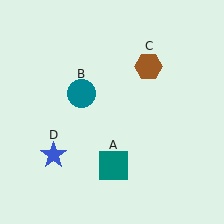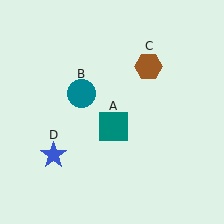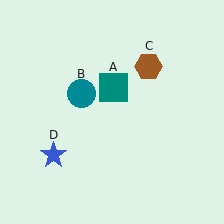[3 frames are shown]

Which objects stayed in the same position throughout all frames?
Teal circle (object B) and brown hexagon (object C) and blue star (object D) remained stationary.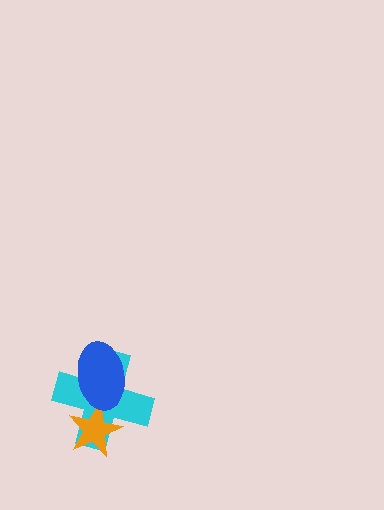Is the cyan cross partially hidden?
Yes, it is partially covered by another shape.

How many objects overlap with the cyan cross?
2 objects overlap with the cyan cross.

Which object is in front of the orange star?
The blue ellipse is in front of the orange star.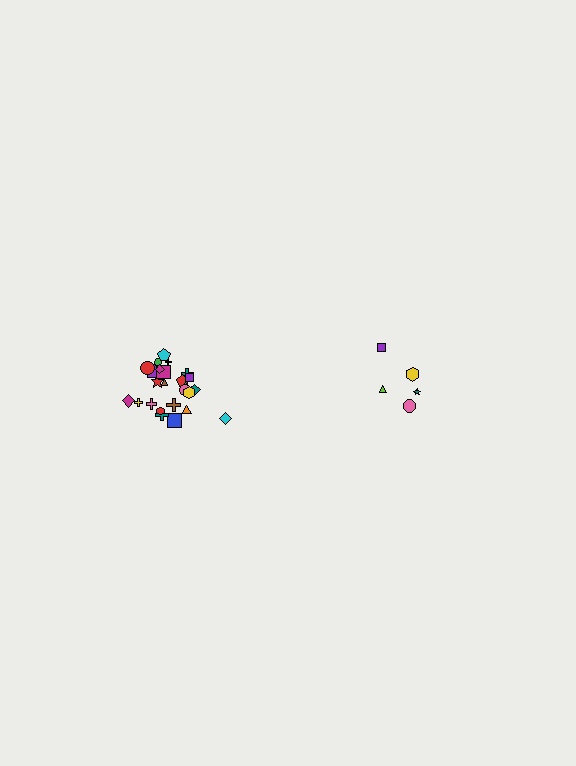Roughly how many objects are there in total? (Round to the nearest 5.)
Roughly 30 objects in total.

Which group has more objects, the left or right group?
The left group.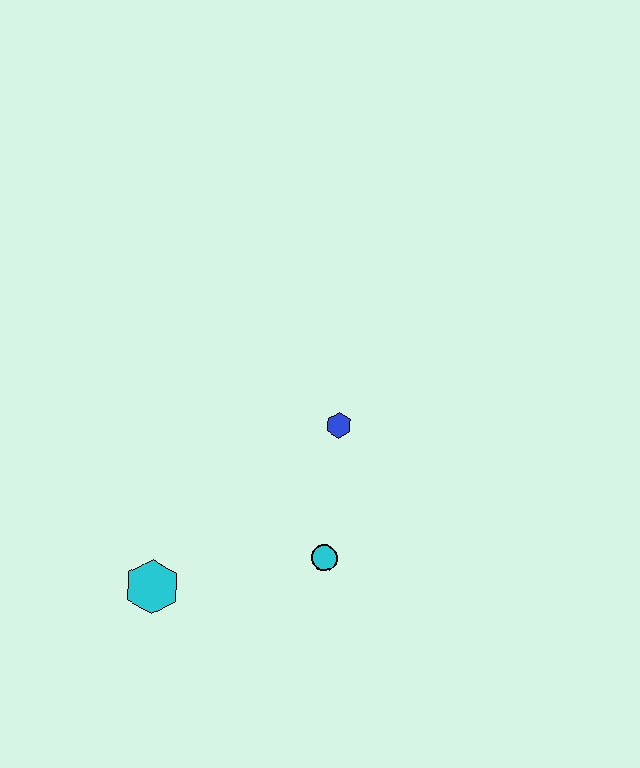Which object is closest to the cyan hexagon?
The cyan circle is closest to the cyan hexagon.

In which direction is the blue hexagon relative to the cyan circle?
The blue hexagon is above the cyan circle.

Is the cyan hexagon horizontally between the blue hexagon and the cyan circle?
No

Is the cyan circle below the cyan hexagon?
No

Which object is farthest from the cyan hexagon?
The blue hexagon is farthest from the cyan hexagon.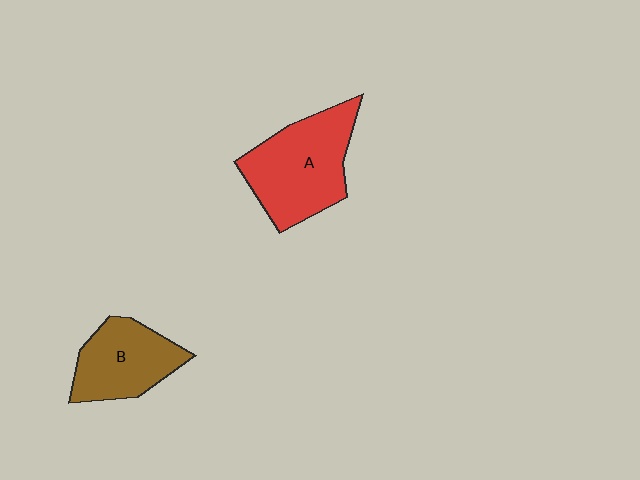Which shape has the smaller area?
Shape B (brown).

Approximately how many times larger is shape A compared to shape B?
Approximately 1.4 times.